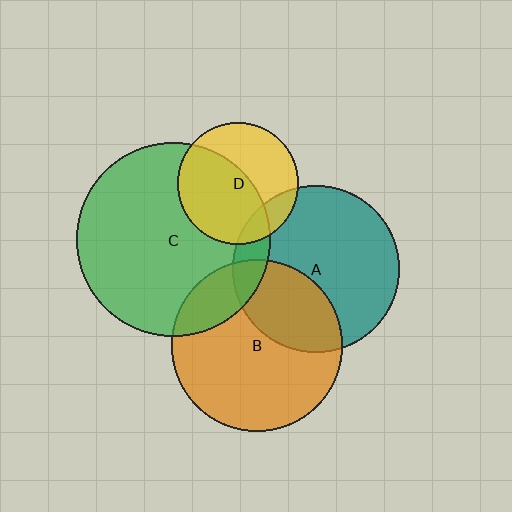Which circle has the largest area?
Circle C (green).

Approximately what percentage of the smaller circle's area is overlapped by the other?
Approximately 55%.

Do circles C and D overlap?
Yes.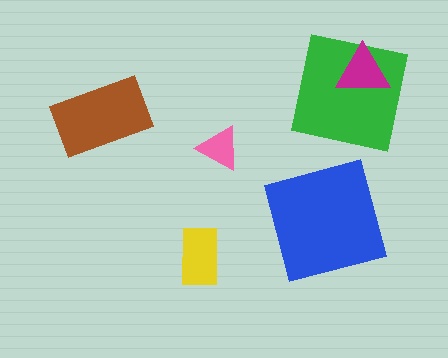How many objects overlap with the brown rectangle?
0 objects overlap with the brown rectangle.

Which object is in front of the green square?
The magenta triangle is in front of the green square.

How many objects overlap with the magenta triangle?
1 object overlaps with the magenta triangle.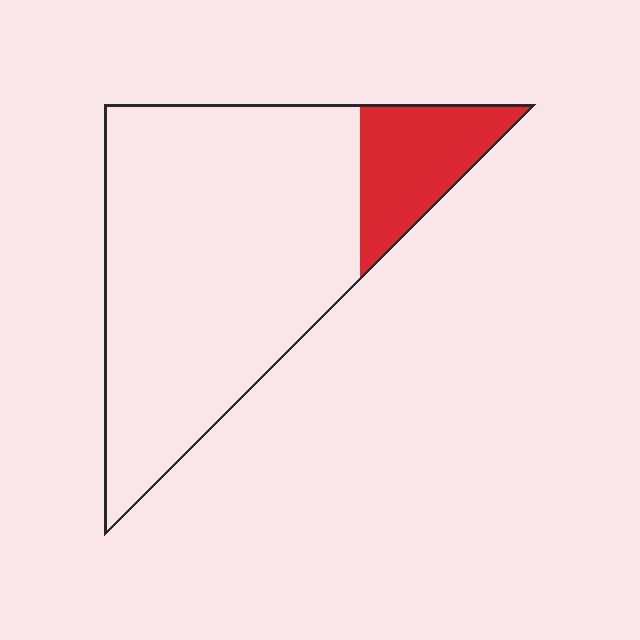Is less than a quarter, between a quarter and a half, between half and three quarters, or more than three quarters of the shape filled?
Less than a quarter.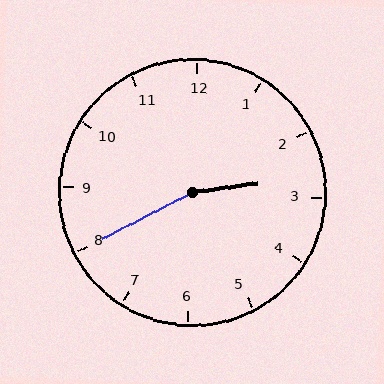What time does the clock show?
2:40.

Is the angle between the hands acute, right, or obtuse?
It is obtuse.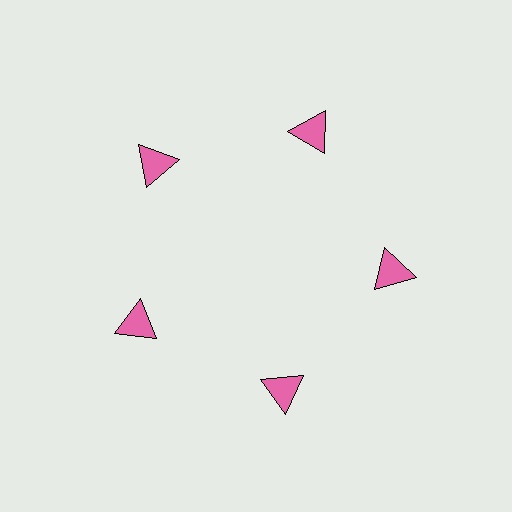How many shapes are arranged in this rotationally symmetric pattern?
There are 5 shapes, arranged in 5 groups of 1.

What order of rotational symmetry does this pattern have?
This pattern has 5-fold rotational symmetry.